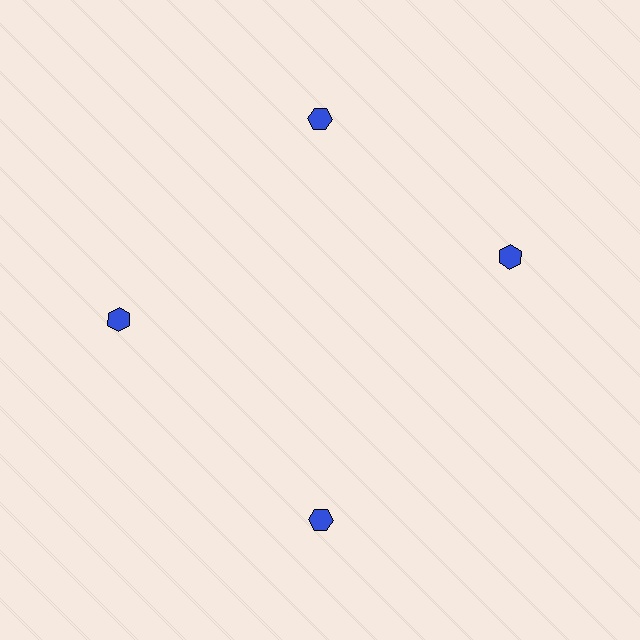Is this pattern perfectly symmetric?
No. The 4 blue hexagons are arranged in a ring, but one element near the 3 o'clock position is rotated out of alignment along the ring, breaking the 4-fold rotational symmetry.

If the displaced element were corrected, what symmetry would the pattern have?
It would have 4-fold rotational symmetry — the pattern would map onto itself every 90 degrees.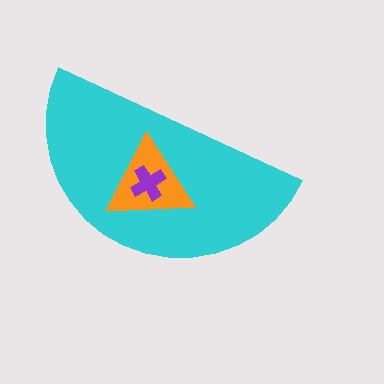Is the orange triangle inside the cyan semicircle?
Yes.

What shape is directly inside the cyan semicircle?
The orange triangle.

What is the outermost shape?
The cyan semicircle.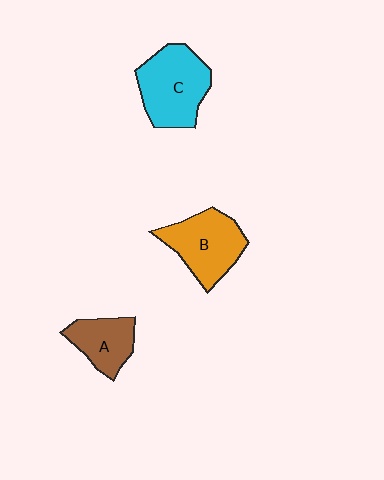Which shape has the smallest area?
Shape A (brown).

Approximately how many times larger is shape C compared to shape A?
Approximately 1.6 times.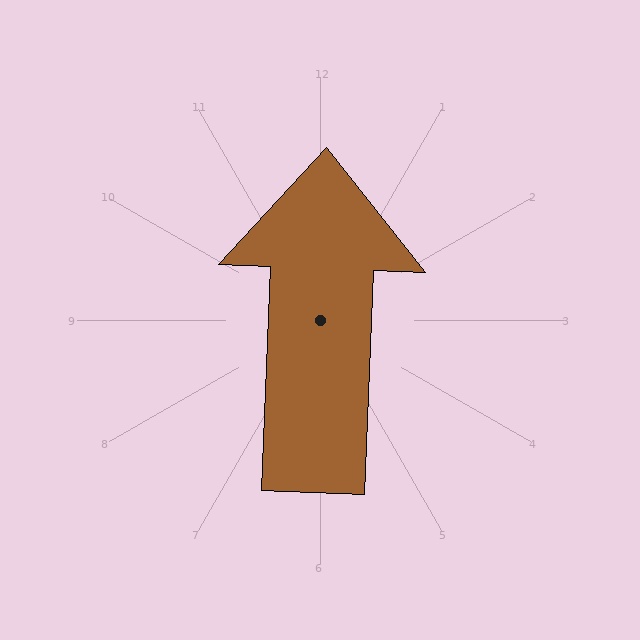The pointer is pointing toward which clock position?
Roughly 12 o'clock.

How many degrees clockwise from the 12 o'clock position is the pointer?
Approximately 2 degrees.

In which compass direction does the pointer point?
North.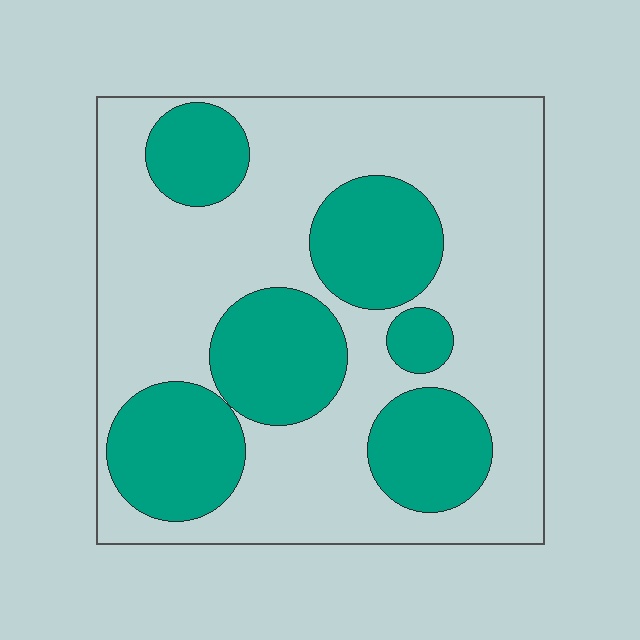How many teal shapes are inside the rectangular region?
6.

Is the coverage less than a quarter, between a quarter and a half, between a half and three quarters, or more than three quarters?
Between a quarter and a half.